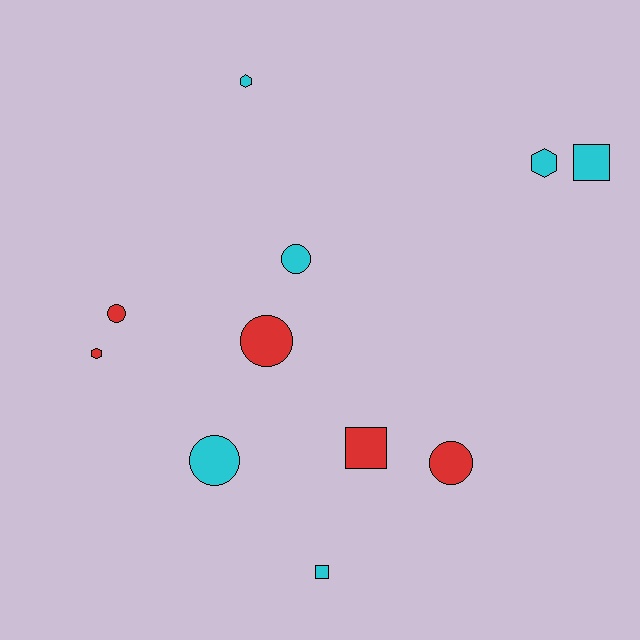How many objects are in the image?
There are 11 objects.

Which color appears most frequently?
Cyan, with 6 objects.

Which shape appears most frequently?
Circle, with 5 objects.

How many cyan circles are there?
There are 2 cyan circles.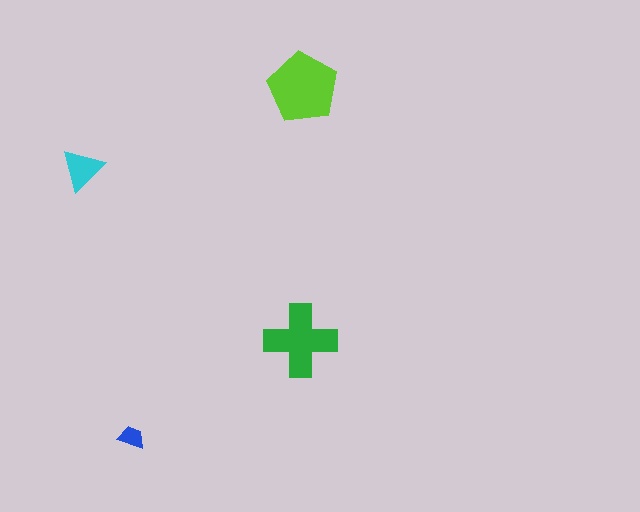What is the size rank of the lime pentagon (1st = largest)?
1st.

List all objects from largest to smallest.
The lime pentagon, the green cross, the cyan triangle, the blue trapezoid.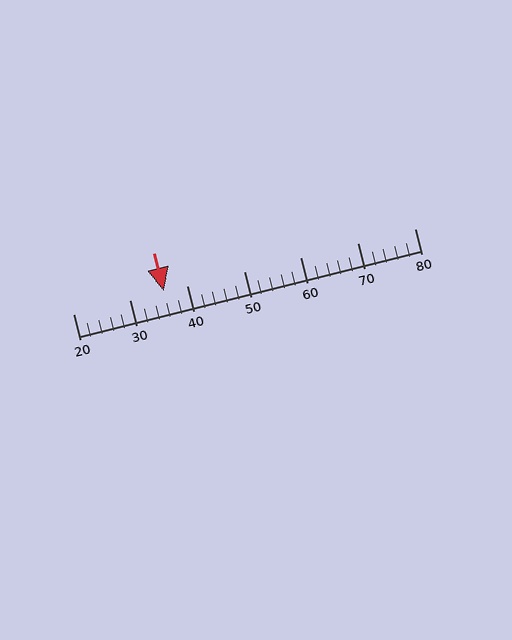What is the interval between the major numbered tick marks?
The major tick marks are spaced 10 units apart.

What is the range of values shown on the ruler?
The ruler shows values from 20 to 80.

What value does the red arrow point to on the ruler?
The red arrow points to approximately 36.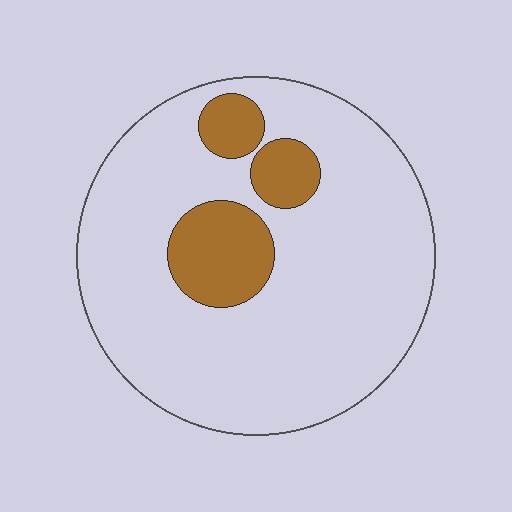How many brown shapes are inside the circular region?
3.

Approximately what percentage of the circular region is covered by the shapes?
Approximately 15%.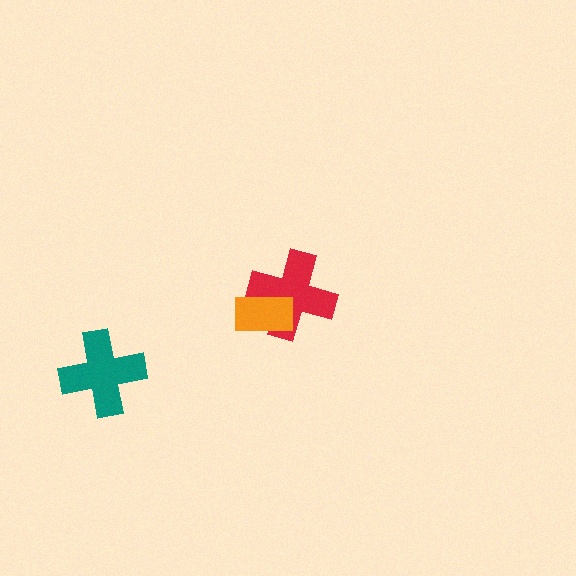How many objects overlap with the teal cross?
0 objects overlap with the teal cross.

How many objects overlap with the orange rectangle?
1 object overlaps with the orange rectangle.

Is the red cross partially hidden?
Yes, it is partially covered by another shape.